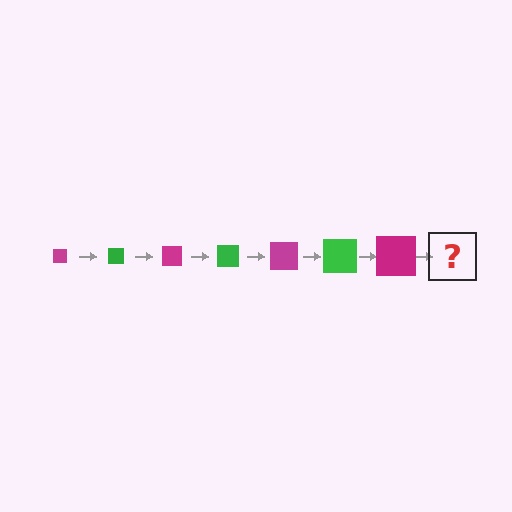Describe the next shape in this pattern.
It should be a green square, larger than the previous one.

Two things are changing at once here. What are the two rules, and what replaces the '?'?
The two rules are that the square grows larger each step and the color cycles through magenta and green. The '?' should be a green square, larger than the previous one.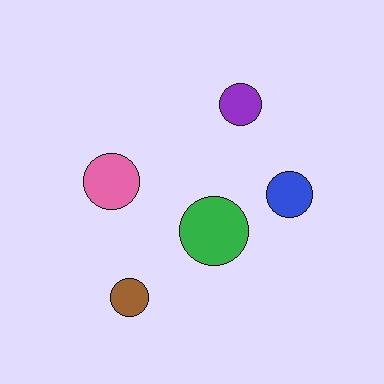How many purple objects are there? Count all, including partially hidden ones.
There is 1 purple object.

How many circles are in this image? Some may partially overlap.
There are 5 circles.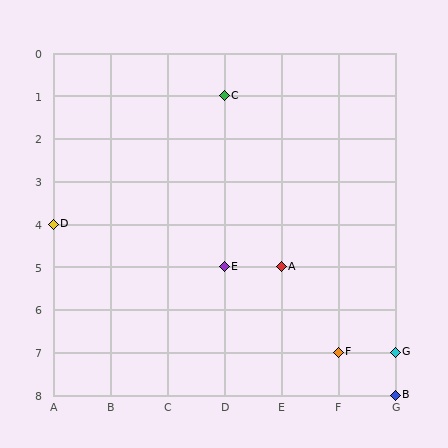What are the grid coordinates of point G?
Point G is at grid coordinates (G, 7).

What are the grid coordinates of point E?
Point E is at grid coordinates (D, 5).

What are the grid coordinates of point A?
Point A is at grid coordinates (E, 5).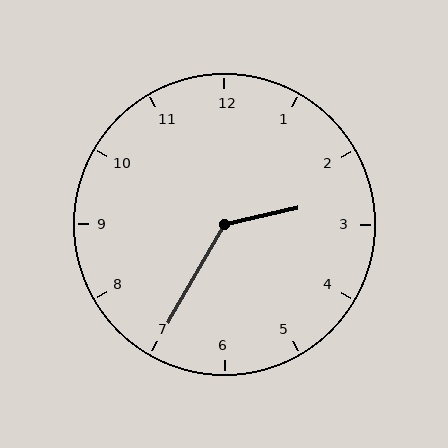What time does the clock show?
2:35.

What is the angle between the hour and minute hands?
Approximately 132 degrees.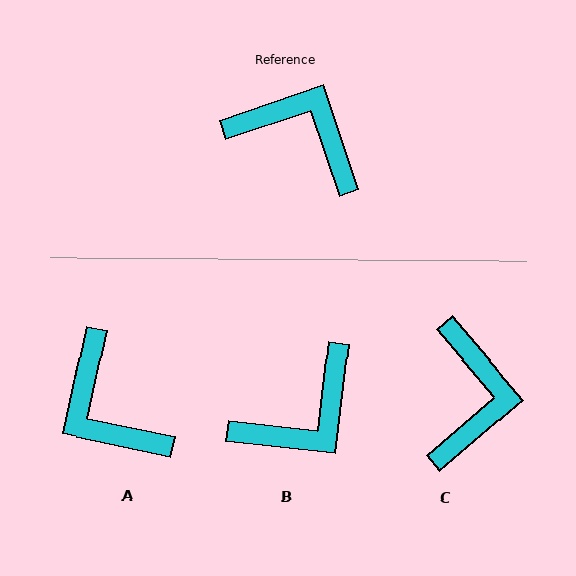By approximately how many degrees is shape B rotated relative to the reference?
Approximately 115 degrees clockwise.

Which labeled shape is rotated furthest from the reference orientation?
A, about 149 degrees away.